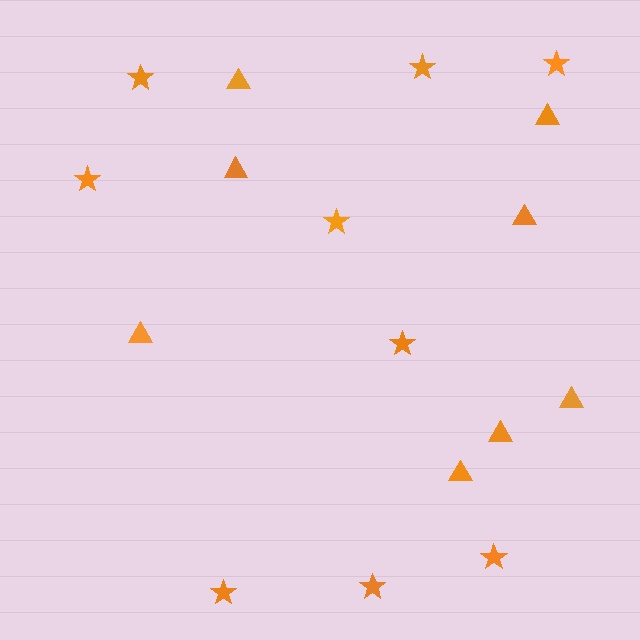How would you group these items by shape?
There are 2 groups: one group of stars (9) and one group of triangles (8).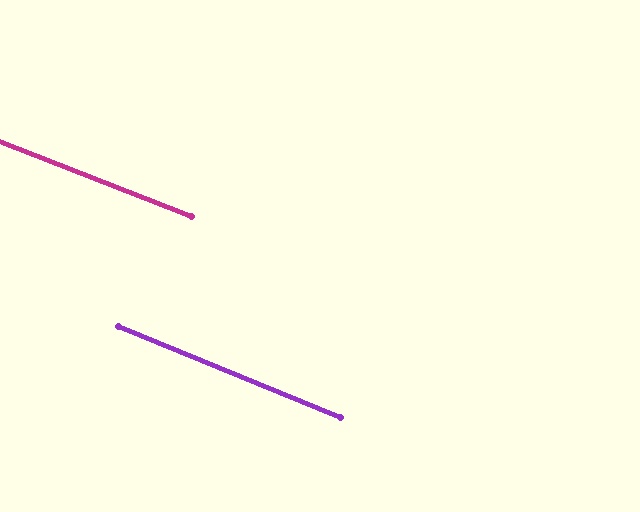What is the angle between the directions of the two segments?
Approximately 1 degree.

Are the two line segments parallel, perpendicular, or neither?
Parallel — their directions differ by only 1.0°.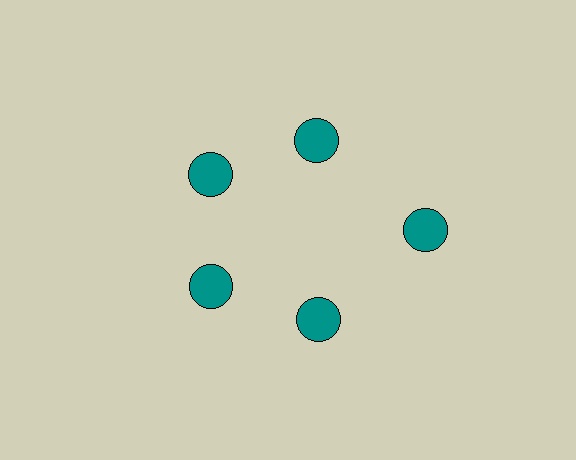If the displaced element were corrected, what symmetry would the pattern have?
It would have 5-fold rotational symmetry — the pattern would map onto itself every 72 degrees.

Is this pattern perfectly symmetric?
No. The 5 teal circles are arranged in a ring, but one element near the 3 o'clock position is pushed outward from the center, breaking the 5-fold rotational symmetry.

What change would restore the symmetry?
The symmetry would be restored by moving it inward, back onto the ring so that all 5 circles sit at equal angles and equal distance from the center.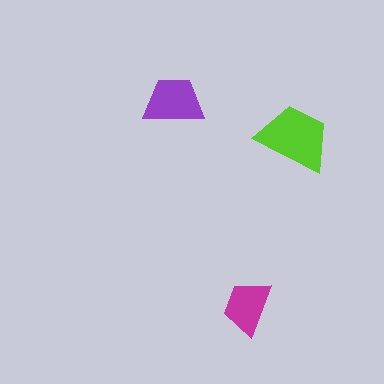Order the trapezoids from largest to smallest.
the lime one, the purple one, the magenta one.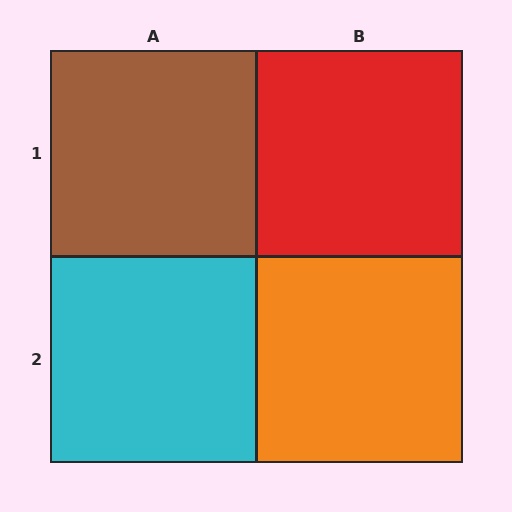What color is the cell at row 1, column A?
Brown.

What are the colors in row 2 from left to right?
Cyan, orange.